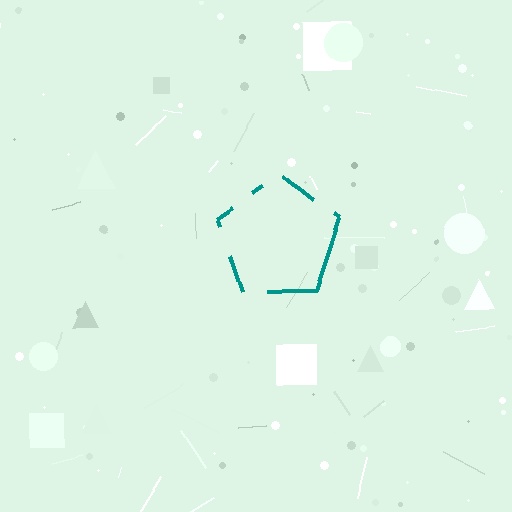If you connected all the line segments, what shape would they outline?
They would outline a pentagon.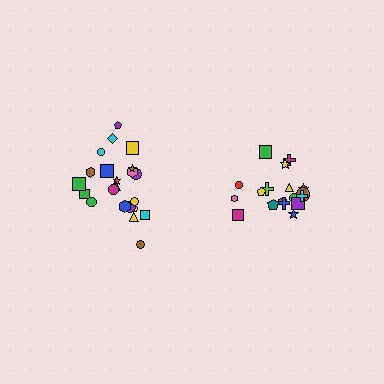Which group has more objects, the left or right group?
The left group.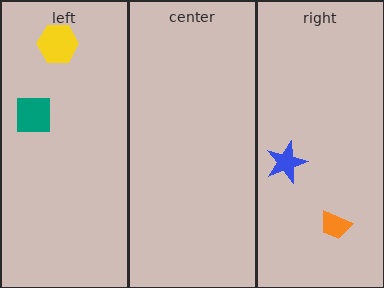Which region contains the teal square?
The left region.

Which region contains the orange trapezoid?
The right region.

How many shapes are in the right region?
2.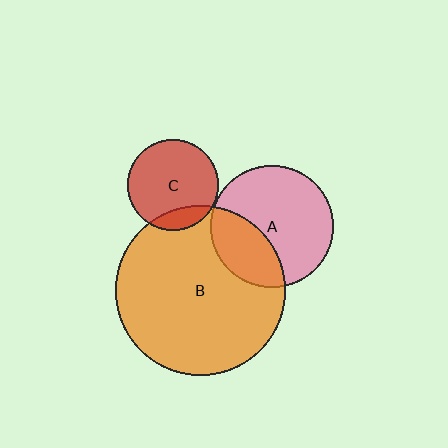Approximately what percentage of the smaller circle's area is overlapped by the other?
Approximately 30%.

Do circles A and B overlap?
Yes.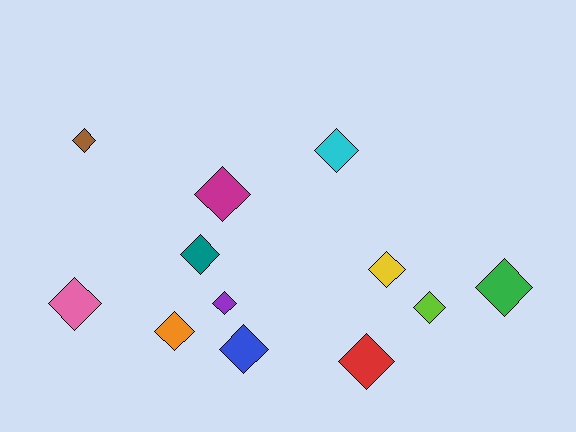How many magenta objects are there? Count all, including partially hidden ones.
There is 1 magenta object.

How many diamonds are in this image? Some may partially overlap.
There are 12 diamonds.